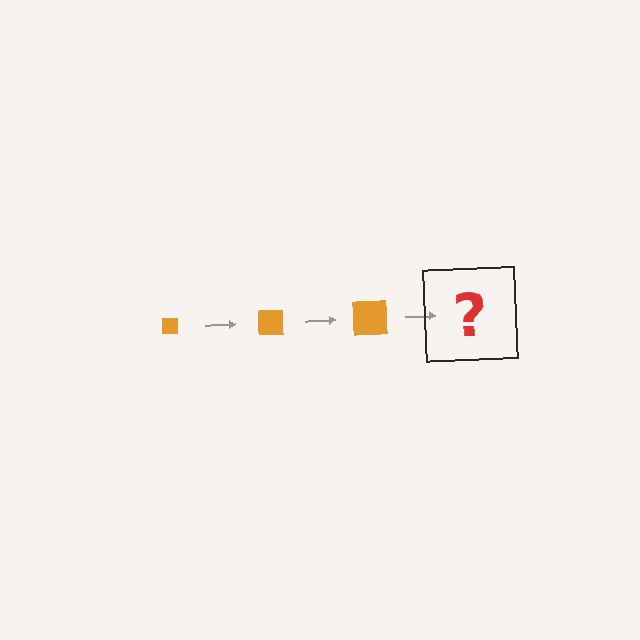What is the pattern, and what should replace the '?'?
The pattern is that the square gets progressively larger each step. The '?' should be an orange square, larger than the previous one.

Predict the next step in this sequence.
The next step is an orange square, larger than the previous one.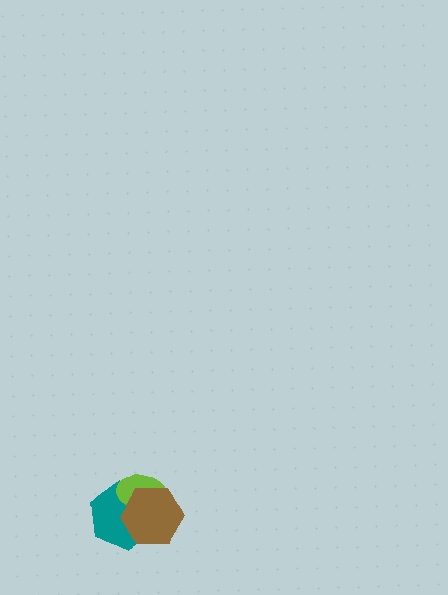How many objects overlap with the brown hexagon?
2 objects overlap with the brown hexagon.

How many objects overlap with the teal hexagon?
2 objects overlap with the teal hexagon.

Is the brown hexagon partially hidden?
No, no other shape covers it.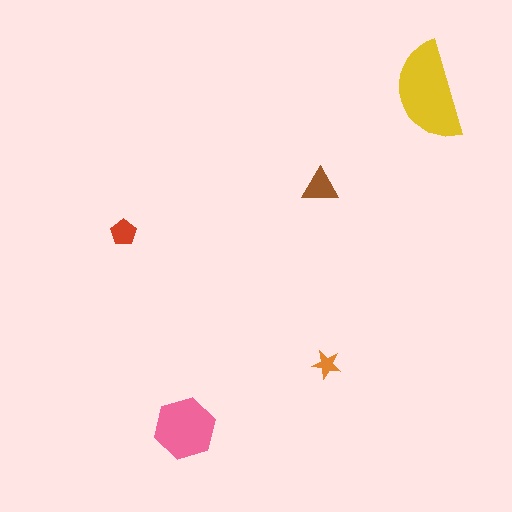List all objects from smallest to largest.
The orange star, the red pentagon, the brown triangle, the pink hexagon, the yellow semicircle.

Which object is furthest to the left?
The red pentagon is leftmost.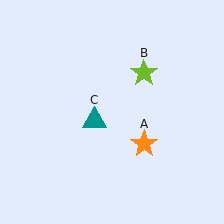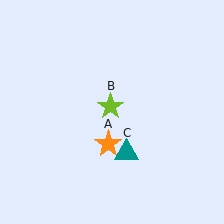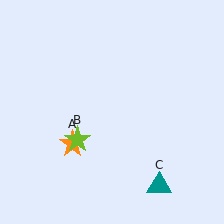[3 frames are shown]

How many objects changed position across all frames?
3 objects changed position: orange star (object A), lime star (object B), teal triangle (object C).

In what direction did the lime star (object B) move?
The lime star (object B) moved down and to the left.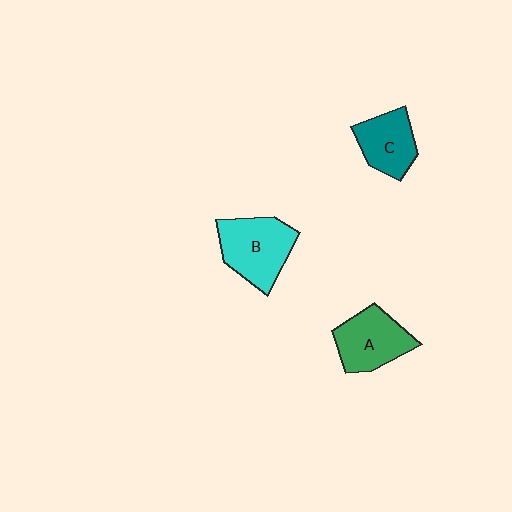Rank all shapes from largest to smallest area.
From largest to smallest: B (cyan), A (green), C (teal).